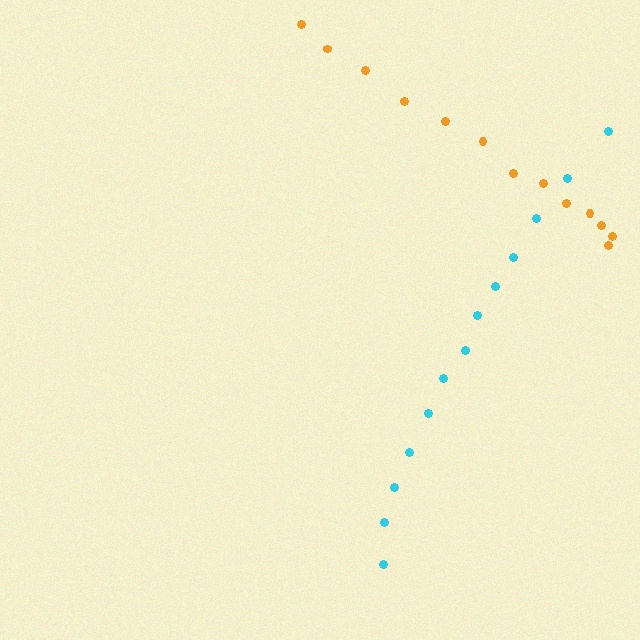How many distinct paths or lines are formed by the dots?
There are 2 distinct paths.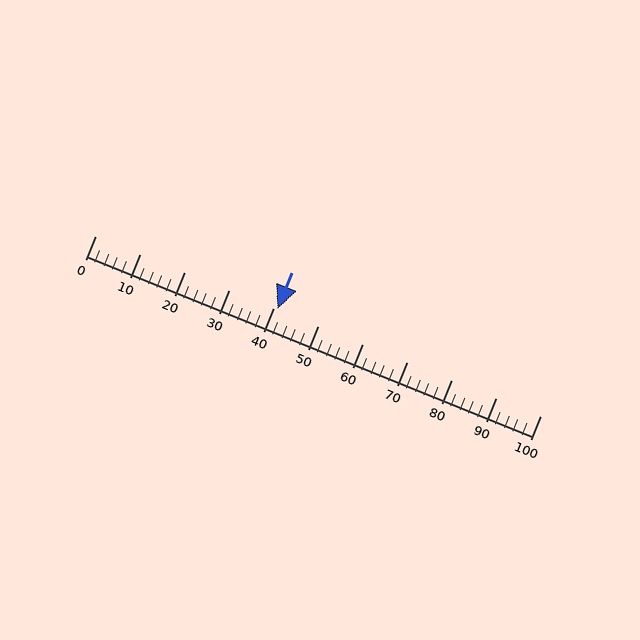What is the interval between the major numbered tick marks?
The major tick marks are spaced 10 units apart.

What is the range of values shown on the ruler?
The ruler shows values from 0 to 100.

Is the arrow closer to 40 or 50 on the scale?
The arrow is closer to 40.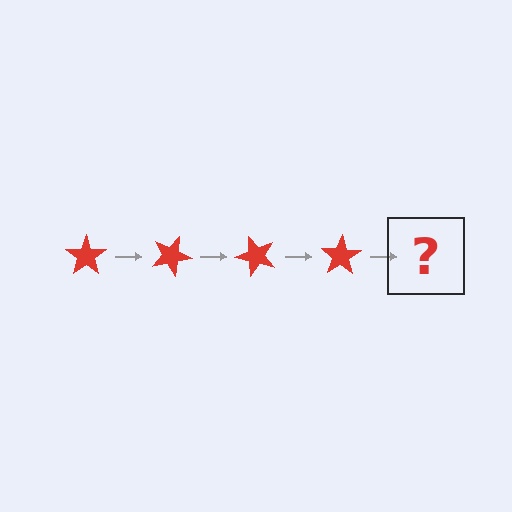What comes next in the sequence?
The next element should be a red star rotated 100 degrees.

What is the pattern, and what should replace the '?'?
The pattern is that the star rotates 25 degrees each step. The '?' should be a red star rotated 100 degrees.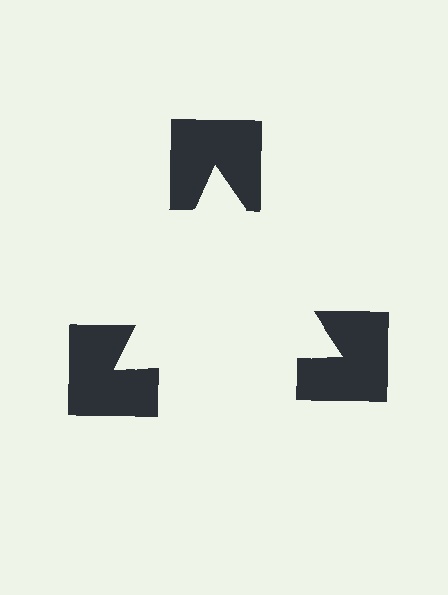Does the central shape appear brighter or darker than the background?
It typically appears slightly brighter than the background, even though no actual brightness change is drawn.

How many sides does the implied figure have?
3 sides.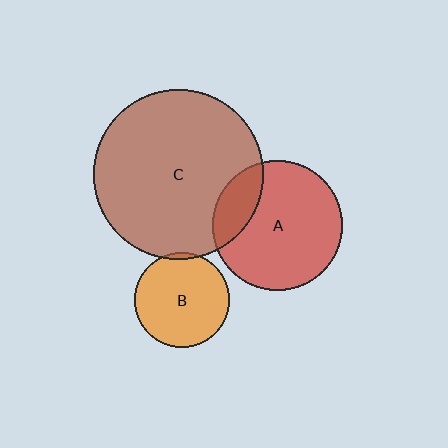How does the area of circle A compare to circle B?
Approximately 1.9 times.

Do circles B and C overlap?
Yes.